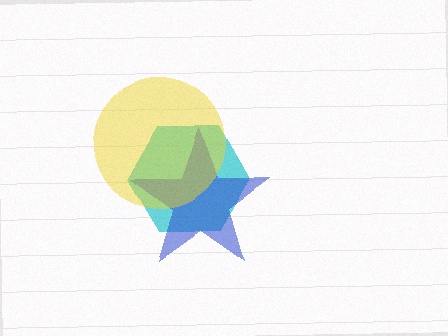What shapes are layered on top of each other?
The layered shapes are: a cyan hexagon, a blue star, a yellow circle.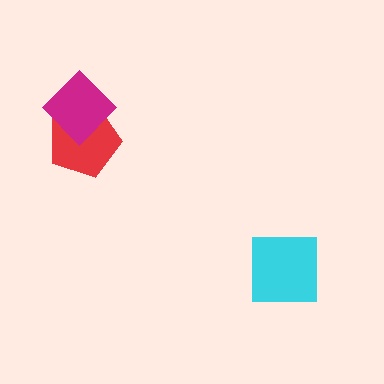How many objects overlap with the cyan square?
0 objects overlap with the cyan square.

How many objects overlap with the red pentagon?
1 object overlaps with the red pentagon.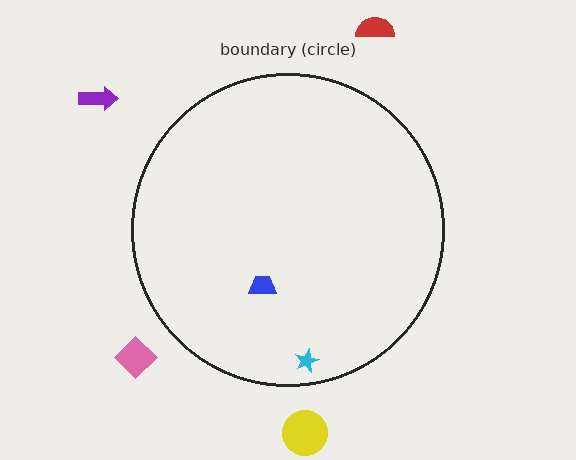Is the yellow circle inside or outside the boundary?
Outside.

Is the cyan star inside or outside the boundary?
Inside.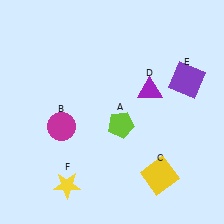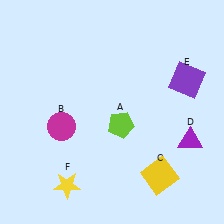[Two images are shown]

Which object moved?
The purple triangle (D) moved down.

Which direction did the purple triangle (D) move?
The purple triangle (D) moved down.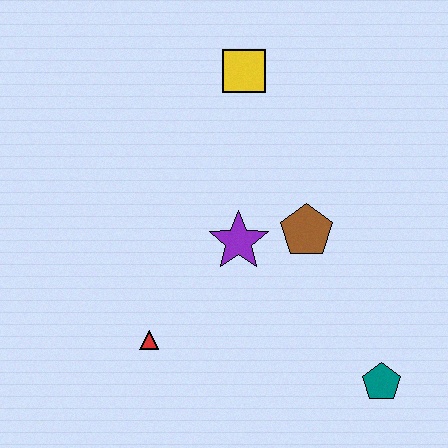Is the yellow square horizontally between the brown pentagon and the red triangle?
Yes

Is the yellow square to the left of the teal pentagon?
Yes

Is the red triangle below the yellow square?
Yes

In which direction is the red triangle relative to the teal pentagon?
The red triangle is to the left of the teal pentagon.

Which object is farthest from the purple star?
The teal pentagon is farthest from the purple star.